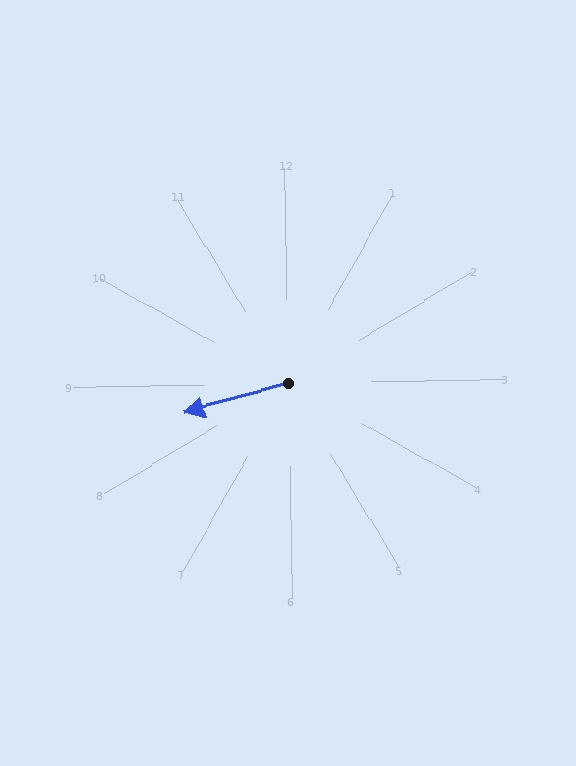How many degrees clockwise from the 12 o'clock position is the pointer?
Approximately 255 degrees.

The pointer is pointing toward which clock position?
Roughly 9 o'clock.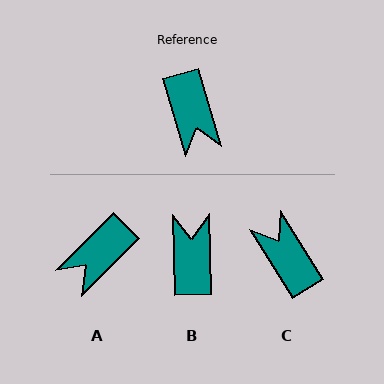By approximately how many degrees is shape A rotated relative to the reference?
Approximately 62 degrees clockwise.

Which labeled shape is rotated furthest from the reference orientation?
B, about 165 degrees away.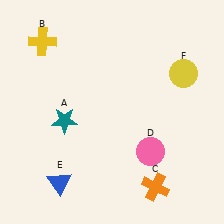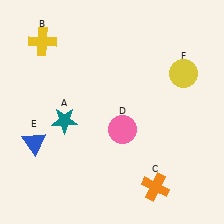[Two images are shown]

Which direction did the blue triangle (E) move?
The blue triangle (E) moved up.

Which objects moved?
The objects that moved are: the pink circle (D), the blue triangle (E).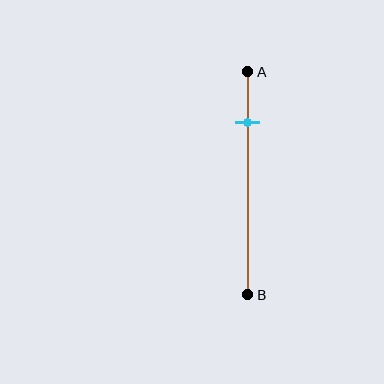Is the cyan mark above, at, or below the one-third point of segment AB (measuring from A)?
The cyan mark is above the one-third point of segment AB.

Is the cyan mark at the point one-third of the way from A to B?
No, the mark is at about 25% from A, not at the 33% one-third point.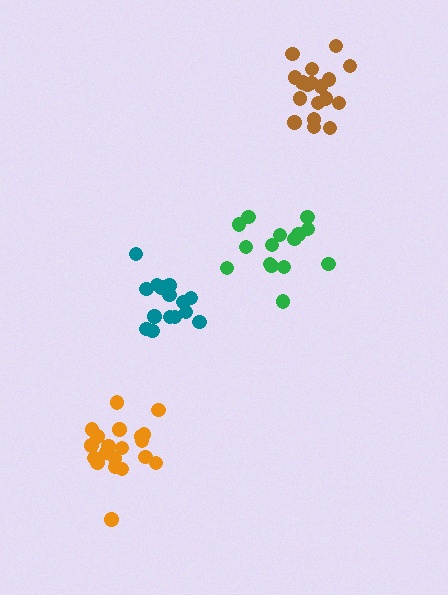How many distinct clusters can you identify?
There are 4 distinct clusters.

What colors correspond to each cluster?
The clusters are colored: green, brown, orange, teal.